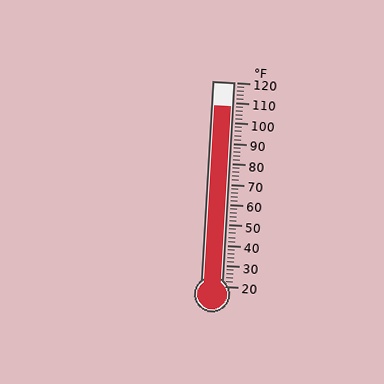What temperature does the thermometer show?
The thermometer shows approximately 108°F.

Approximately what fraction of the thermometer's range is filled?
The thermometer is filled to approximately 90% of its range.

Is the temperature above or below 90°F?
The temperature is above 90°F.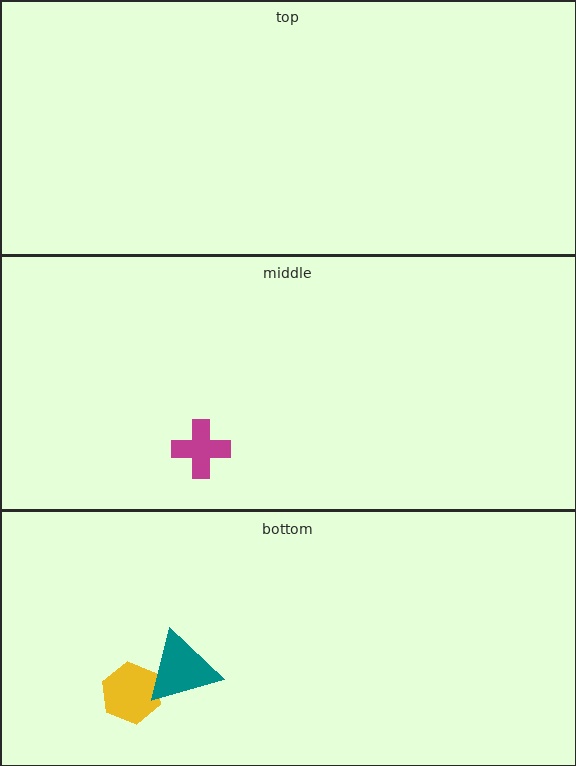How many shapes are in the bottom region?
2.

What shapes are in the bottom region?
The yellow hexagon, the teal triangle.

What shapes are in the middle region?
The magenta cross.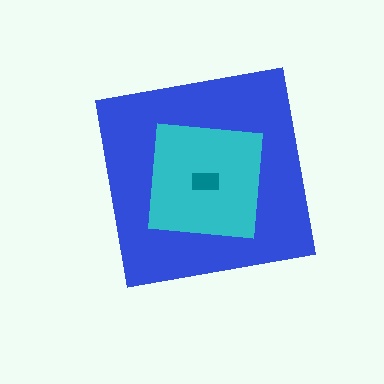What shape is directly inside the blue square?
The cyan square.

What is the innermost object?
The teal rectangle.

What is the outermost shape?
The blue square.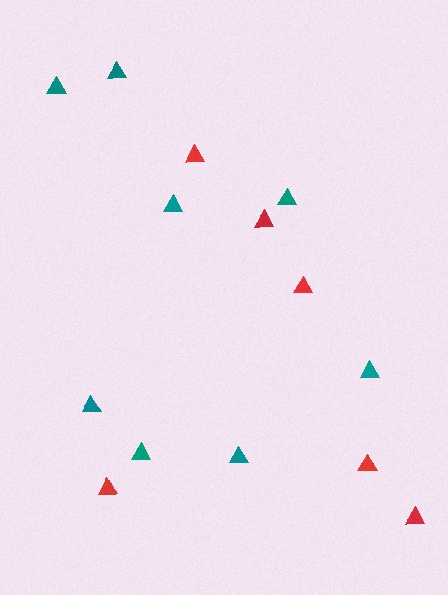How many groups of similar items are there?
There are 2 groups: one group of red triangles (6) and one group of teal triangles (8).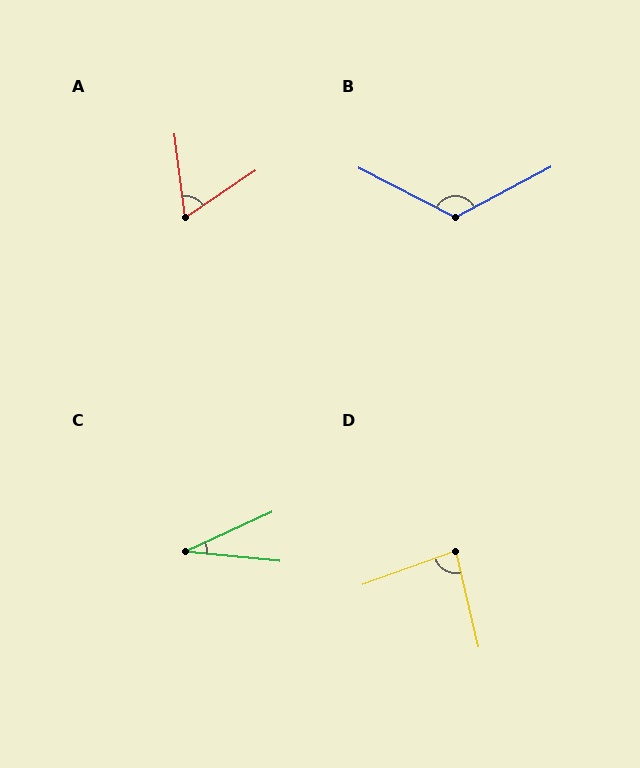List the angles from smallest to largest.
C (30°), A (63°), D (83°), B (125°).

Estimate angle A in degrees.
Approximately 63 degrees.